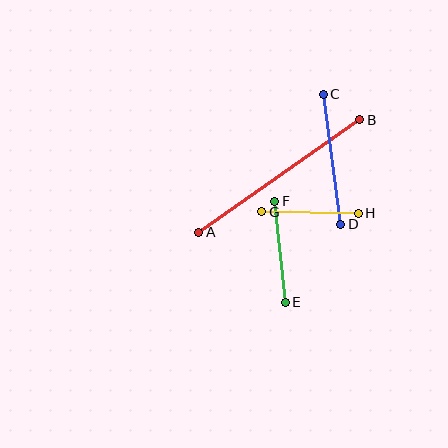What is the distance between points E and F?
The distance is approximately 101 pixels.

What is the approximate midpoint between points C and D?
The midpoint is at approximately (332, 159) pixels.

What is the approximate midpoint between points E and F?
The midpoint is at approximately (280, 252) pixels.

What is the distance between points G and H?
The distance is approximately 97 pixels.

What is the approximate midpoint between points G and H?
The midpoint is at approximately (310, 213) pixels.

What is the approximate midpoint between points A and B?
The midpoint is at approximately (279, 176) pixels.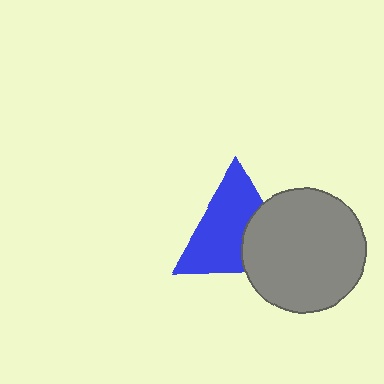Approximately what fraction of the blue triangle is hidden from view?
Roughly 34% of the blue triangle is hidden behind the gray circle.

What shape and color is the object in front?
The object in front is a gray circle.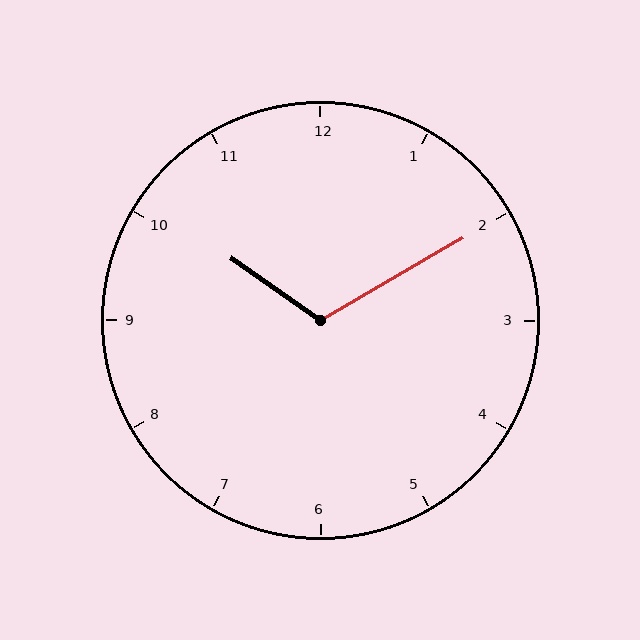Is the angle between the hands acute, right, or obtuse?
It is obtuse.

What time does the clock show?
10:10.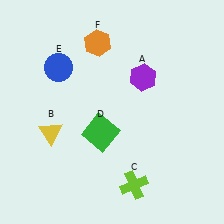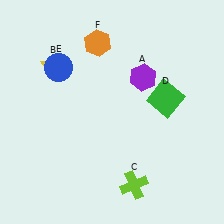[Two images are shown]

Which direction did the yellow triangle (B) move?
The yellow triangle (B) moved up.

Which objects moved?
The objects that moved are: the yellow triangle (B), the green square (D).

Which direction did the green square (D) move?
The green square (D) moved right.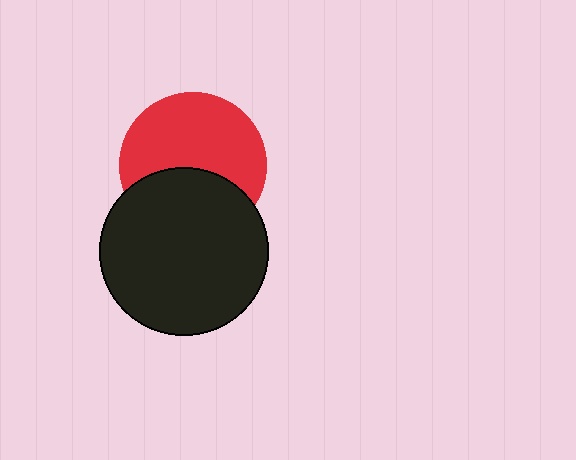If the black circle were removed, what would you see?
You would see the complete red circle.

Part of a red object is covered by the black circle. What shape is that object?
It is a circle.